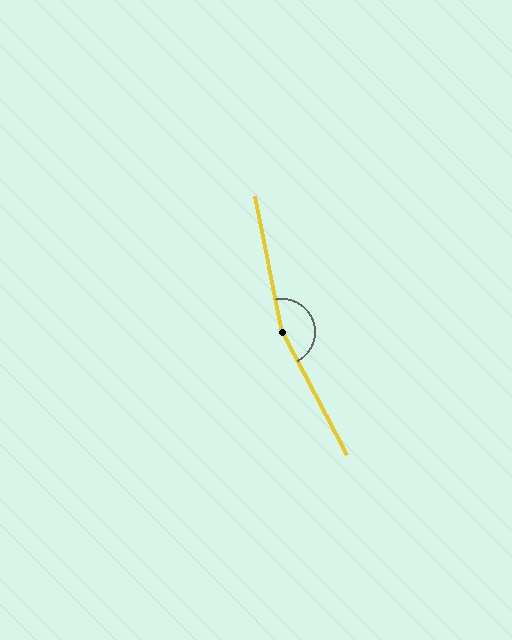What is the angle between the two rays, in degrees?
Approximately 163 degrees.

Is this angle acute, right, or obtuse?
It is obtuse.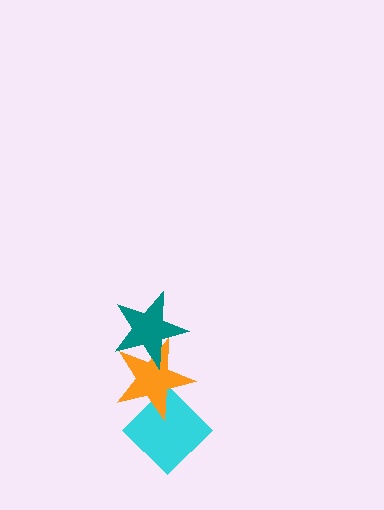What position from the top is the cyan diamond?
The cyan diamond is 3rd from the top.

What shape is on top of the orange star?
The teal star is on top of the orange star.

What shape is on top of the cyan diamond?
The orange star is on top of the cyan diamond.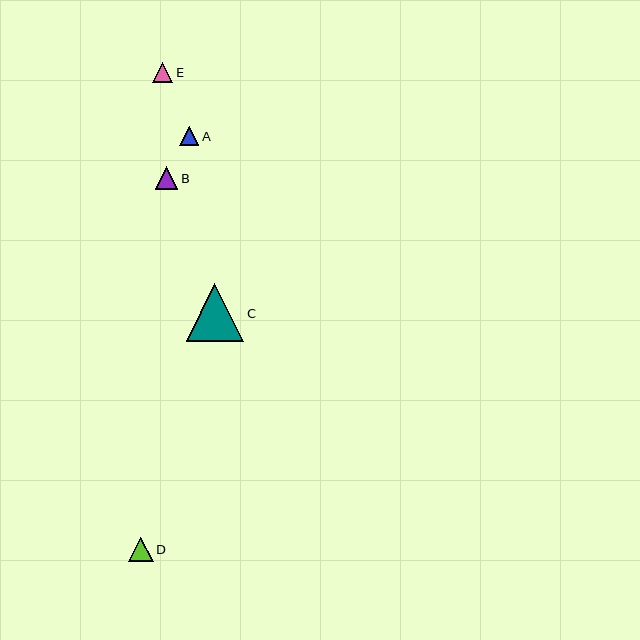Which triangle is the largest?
Triangle C is the largest with a size of approximately 58 pixels.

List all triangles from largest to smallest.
From largest to smallest: C, D, B, E, A.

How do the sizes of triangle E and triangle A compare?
Triangle E and triangle A are approximately the same size.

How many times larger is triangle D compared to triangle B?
Triangle D is approximately 1.1 times the size of triangle B.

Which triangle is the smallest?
Triangle A is the smallest with a size of approximately 19 pixels.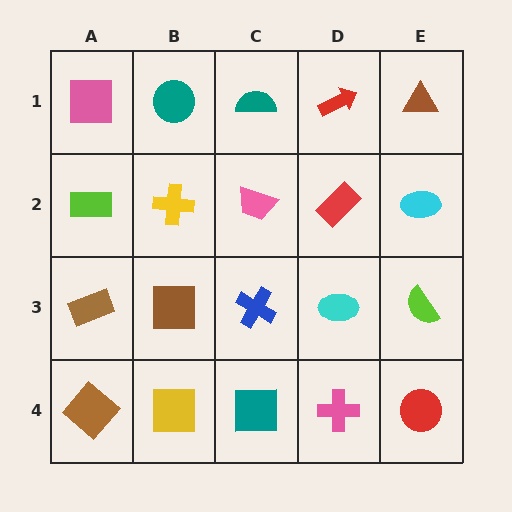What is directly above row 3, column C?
A pink trapezoid.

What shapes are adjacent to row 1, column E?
A cyan ellipse (row 2, column E), a red arrow (row 1, column D).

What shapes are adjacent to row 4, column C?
A blue cross (row 3, column C), a yellow square (row 4, column B), a pink cross (row 4, column D).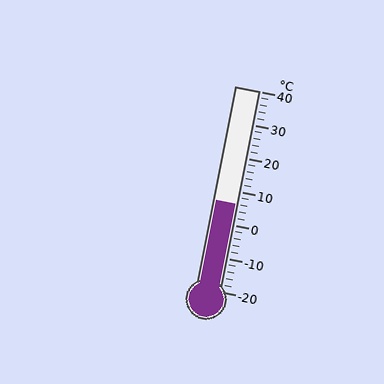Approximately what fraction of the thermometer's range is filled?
The thermometer is filled to approximately 45% of its range.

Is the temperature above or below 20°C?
The temperature is below 20°C.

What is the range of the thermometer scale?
The thermometer scale ranges from -20°C to 40°C.